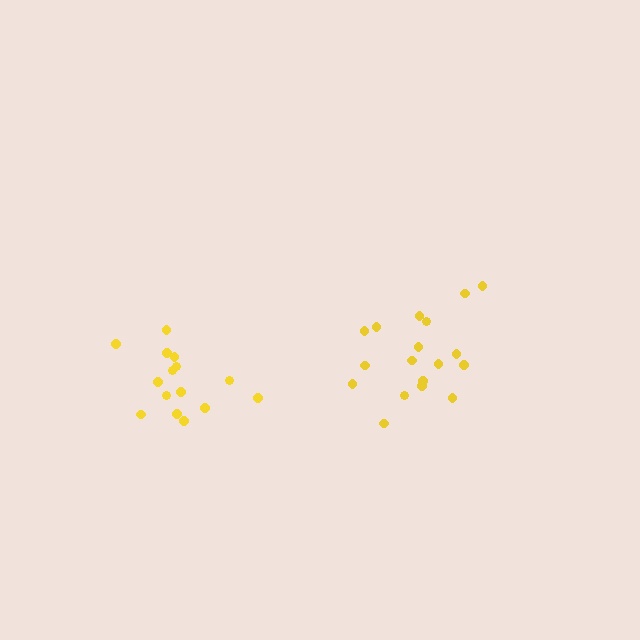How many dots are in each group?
Group 1: 18 dots, Group 2: 15 dots (33 total).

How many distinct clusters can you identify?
There are 2 distinct clusters.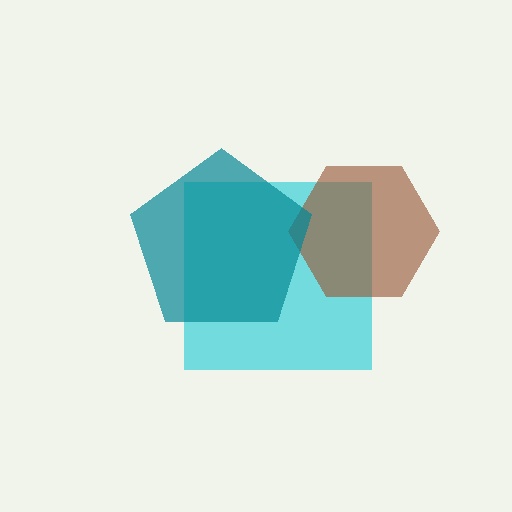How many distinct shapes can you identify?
There are 3 distinct shapes: a cyan square, a brown hexagon, a teal pentagon.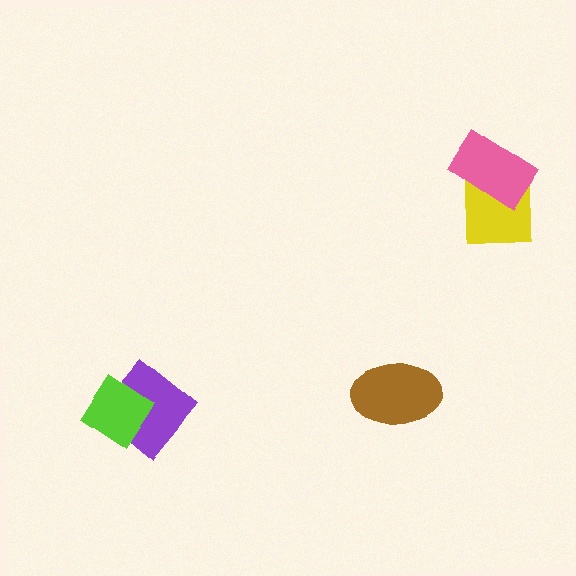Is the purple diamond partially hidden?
Yes, it is partially covered by another shape.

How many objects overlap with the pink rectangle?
1 object overlaps with the pink rectangle.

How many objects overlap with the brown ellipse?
0 objects overlap with the brown ellipse.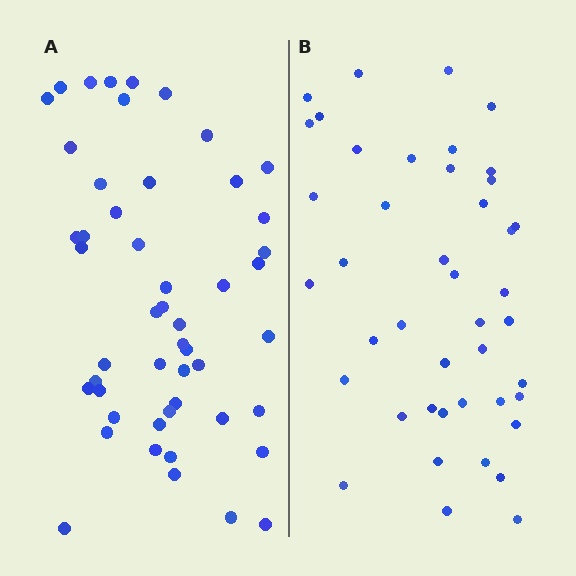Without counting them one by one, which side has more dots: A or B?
Region A (the left region) has more dots.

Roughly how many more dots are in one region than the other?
Region A has roughly 8 or so more dots than region B.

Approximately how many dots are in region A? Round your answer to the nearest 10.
About 50 dots.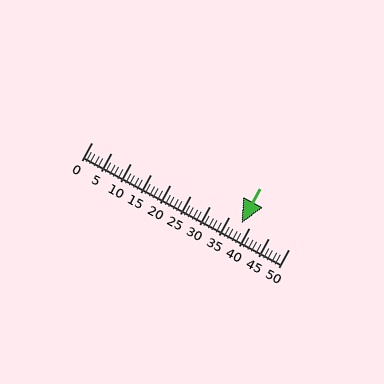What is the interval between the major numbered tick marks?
The major tick marks are spaced 5 units apart.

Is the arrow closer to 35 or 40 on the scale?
The arrow is closer to 40.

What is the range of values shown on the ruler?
The ruler shows values from 0 to 50.